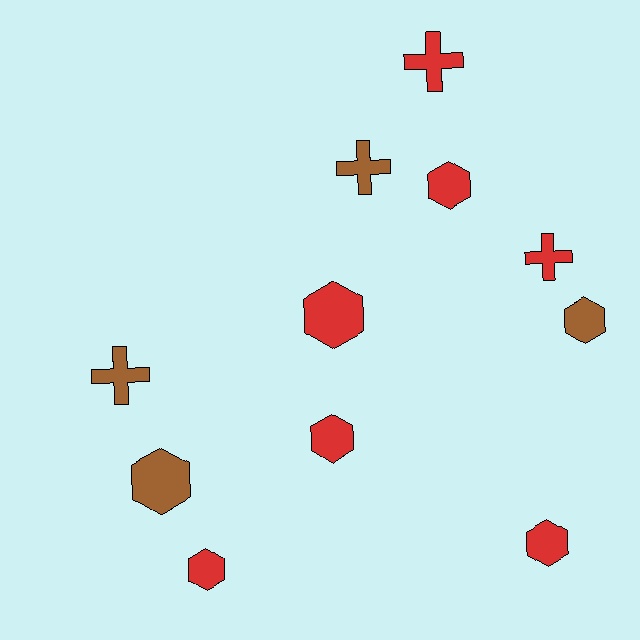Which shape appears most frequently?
Hexagon, with 7 objects.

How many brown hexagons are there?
There are 2 brown hexagons.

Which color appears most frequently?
Red, with 7 objects.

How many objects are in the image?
There are 11 objects.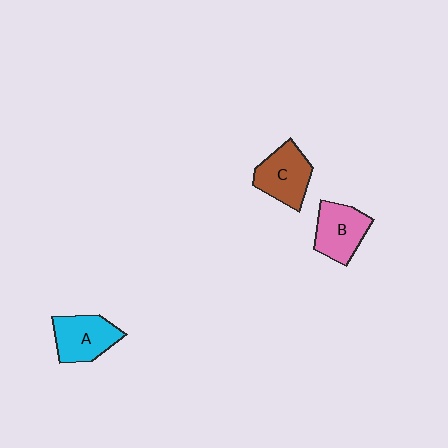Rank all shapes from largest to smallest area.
From largest to smallest: C (brown), A (cyan), B (pink).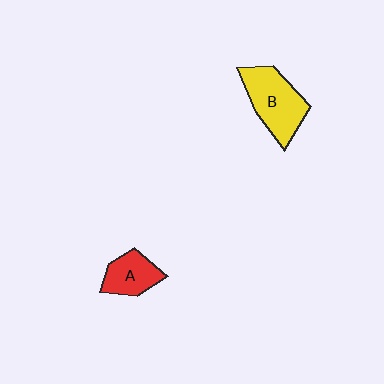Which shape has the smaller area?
Shape A (red).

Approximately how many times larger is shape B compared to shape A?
Approximately 1.6 times.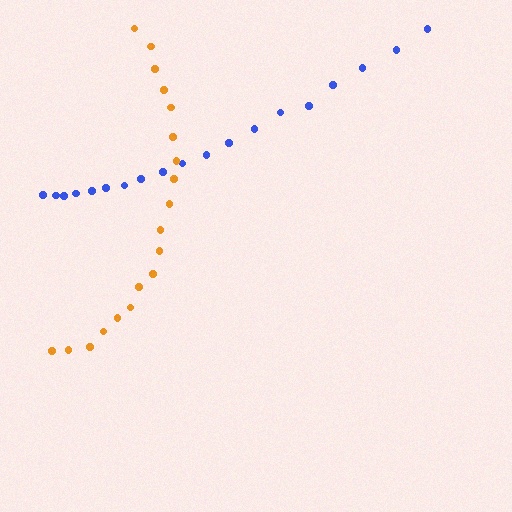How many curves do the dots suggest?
There are 2 distinct paths.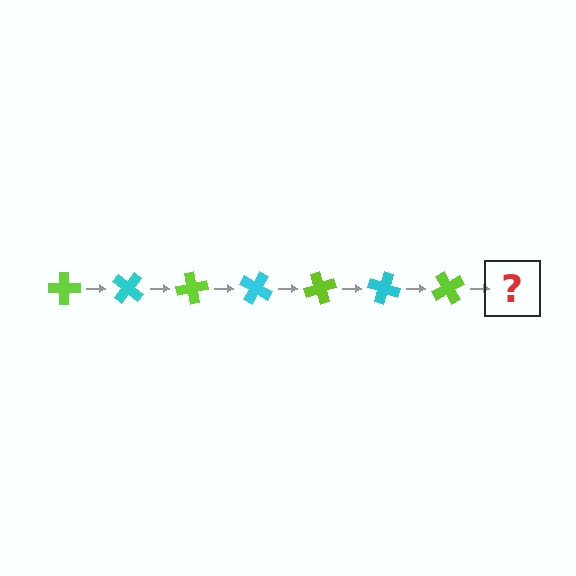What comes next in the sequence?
The next element should be a cyan cross, rotated 280 degrees from the start.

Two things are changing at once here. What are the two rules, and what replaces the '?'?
The two rules are that it rotates 40 degrees each step and the color cycles through lime and cyan. The '?' should be a cyan cross, rotated 280 degrees from the start.